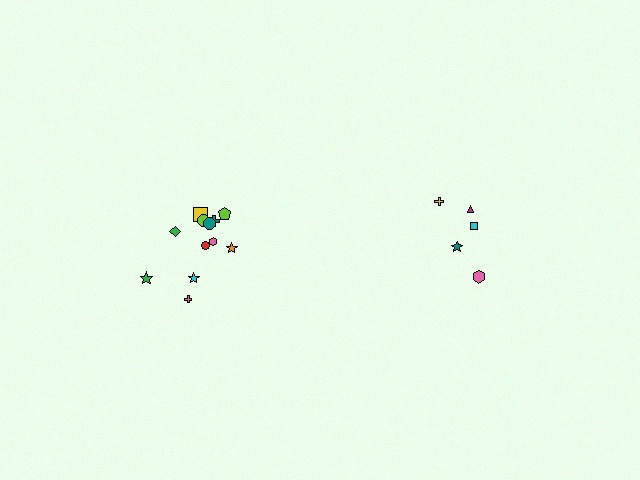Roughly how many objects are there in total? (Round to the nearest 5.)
Roughly 15 objects in total.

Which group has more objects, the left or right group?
The left group.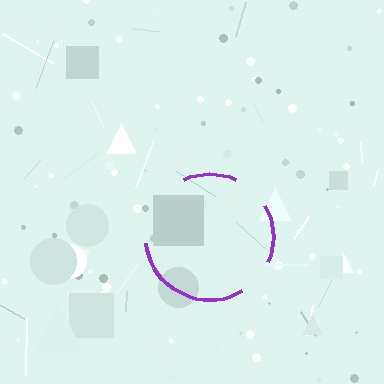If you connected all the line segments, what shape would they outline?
They would outline a circle.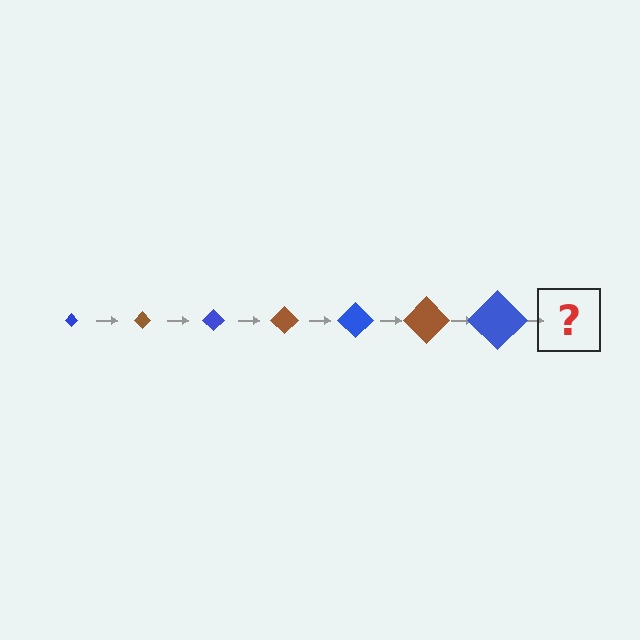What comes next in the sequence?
The next element should be a brown diamond, larger than the previous one.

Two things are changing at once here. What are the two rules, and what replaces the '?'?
The two rules are that the diamond grows larger each step and the color cycles through blue and brown. The '?' should be a brown diamond, larger than the previous one.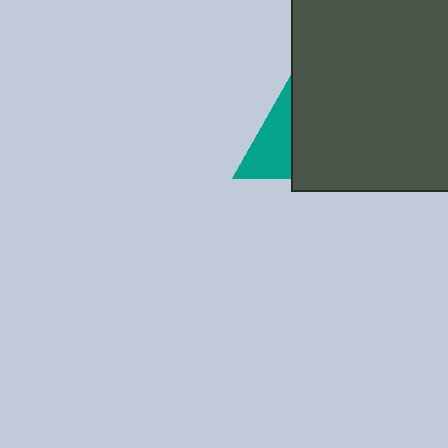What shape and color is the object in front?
The object in front is a dark gray square.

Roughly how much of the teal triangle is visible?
A small part of it is visible (roughly 44%).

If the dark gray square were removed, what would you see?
You would see the complete teal triangle.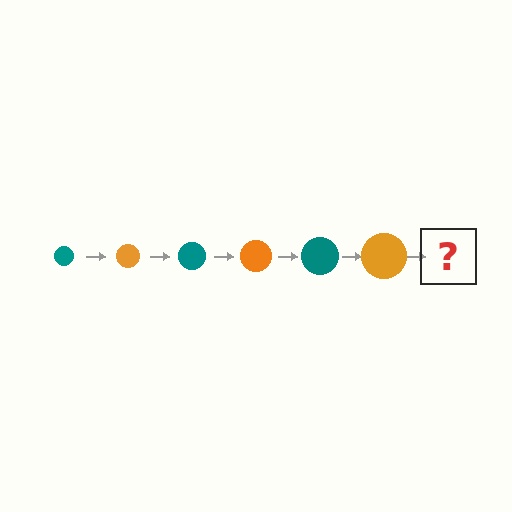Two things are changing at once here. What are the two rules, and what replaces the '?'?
The two rules are that the circle grows larger each step and the color cycles through teal and orange. The '?' should be a teal circle, larger than the previous one.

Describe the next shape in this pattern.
It should be a teal circle, larger than the previous one.